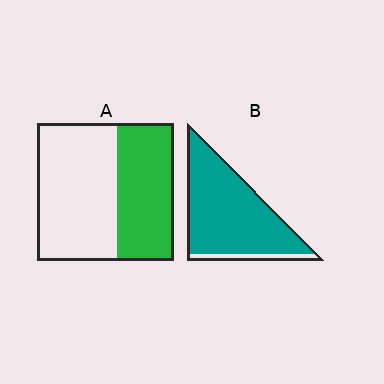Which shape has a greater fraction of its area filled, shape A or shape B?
Shape B.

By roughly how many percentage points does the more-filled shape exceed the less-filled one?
By roughly 50 percentage points (B over A).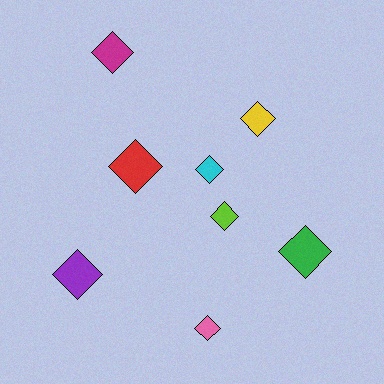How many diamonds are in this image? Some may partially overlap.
There are 8 diamonds.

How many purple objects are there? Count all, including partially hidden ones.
There is 1 purple object.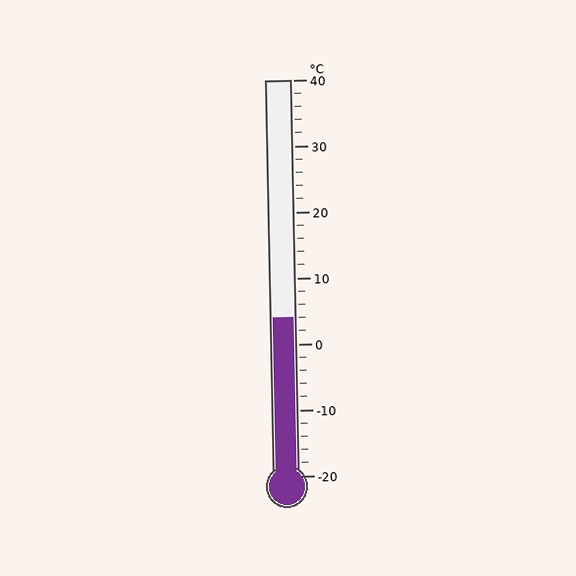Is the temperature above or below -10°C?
The temperature is above -10°C.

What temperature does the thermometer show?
The thermometer shows approximately 4°C.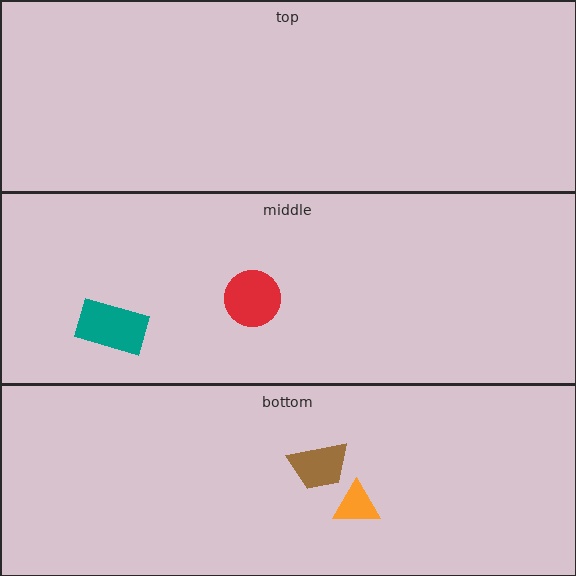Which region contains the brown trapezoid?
The bottom region.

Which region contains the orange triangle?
The bottom region.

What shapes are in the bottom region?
The orange triangle, the brown trapezoid.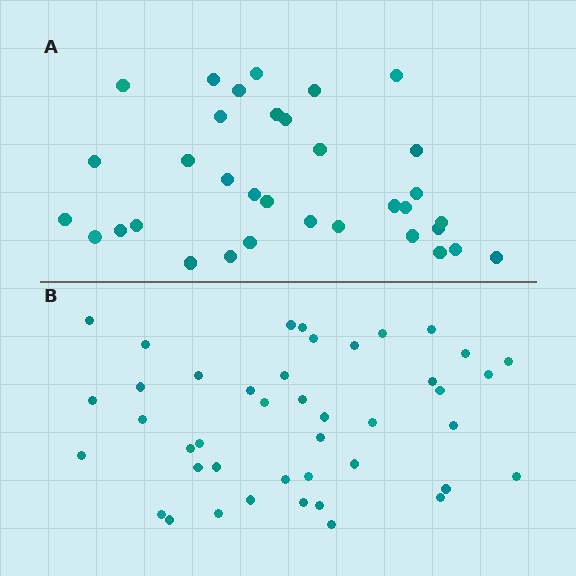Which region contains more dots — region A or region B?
Region B (the bottom region) has more dots.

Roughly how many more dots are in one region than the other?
Region B has roughly 8 or so more dots than region A.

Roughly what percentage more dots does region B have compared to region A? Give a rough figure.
About 25% more.